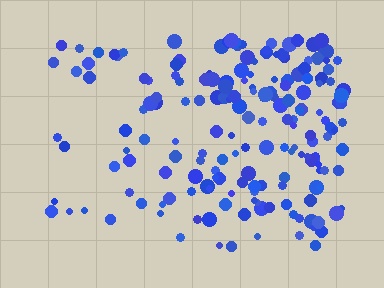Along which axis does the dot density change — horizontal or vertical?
Horizontal.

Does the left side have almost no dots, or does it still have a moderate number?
Still a moderate number, just noticeably fewer than the right.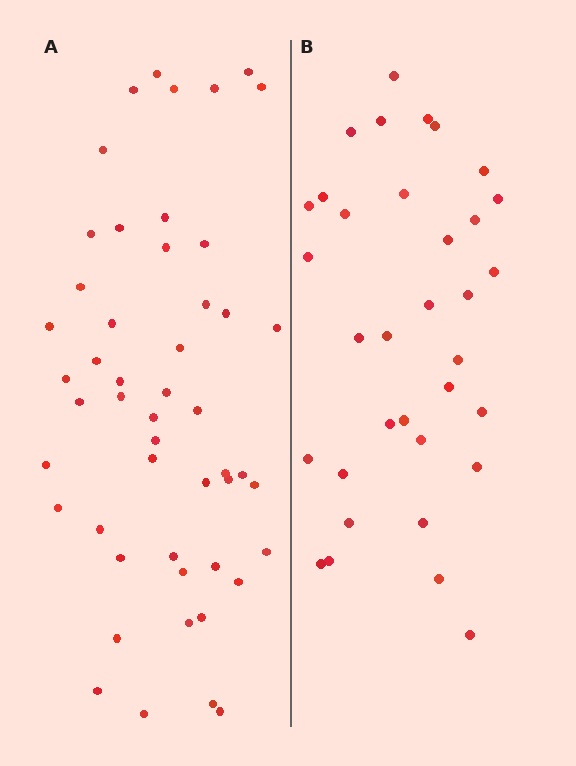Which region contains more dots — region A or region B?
Region A (the left region) has more dots.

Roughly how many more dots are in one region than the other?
Region A has approximately 15 more dots than region B.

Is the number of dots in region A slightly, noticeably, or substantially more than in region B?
Region A has substantially more. The ratio is roughly 1.5 to 1.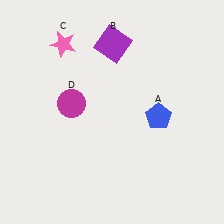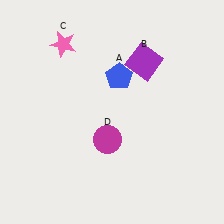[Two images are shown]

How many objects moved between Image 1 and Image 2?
3 objects moved between the two images.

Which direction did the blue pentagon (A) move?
The blue pentagon (A) moved up.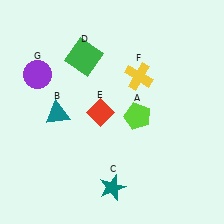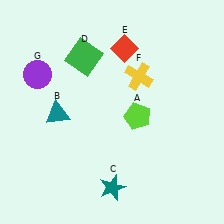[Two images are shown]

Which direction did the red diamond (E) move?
The red diamond (E) moved up.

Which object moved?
The red diamond (E) moved up.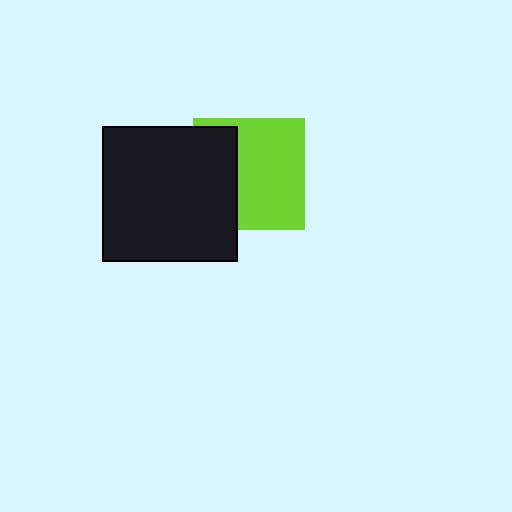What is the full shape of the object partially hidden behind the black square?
The partially hidden object is a lime square.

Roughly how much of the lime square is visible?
About half of it is visible (roughly 64%).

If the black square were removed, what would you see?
You would see the complete lime square.